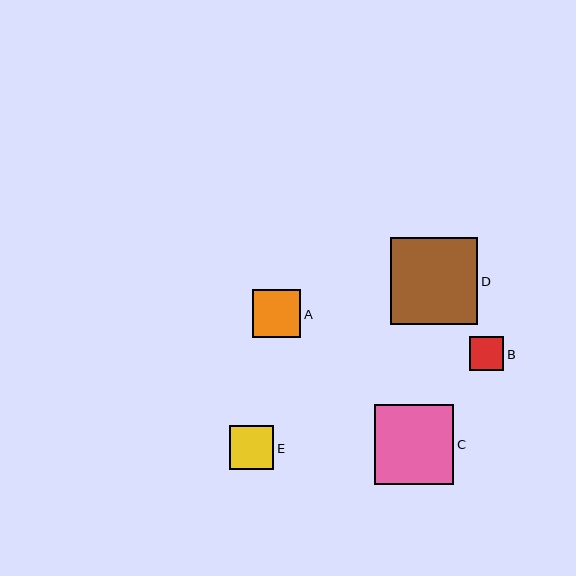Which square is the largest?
Square D is the largest with a size of approximately 88 pixels.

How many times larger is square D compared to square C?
Square D is approximately 1.1 times the size of square C.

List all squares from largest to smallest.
From largest to smallest: D, C, A, E, B.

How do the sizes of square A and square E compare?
Square A and square E are approximately the same size.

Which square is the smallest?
Square B is the smallest with a size of approximately 34 pixels.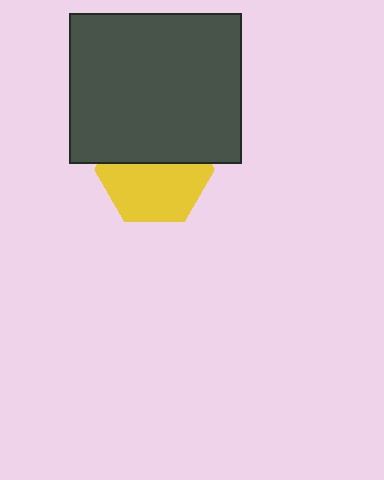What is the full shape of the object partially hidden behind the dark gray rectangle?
The partially hidden object is a yellow hexagon.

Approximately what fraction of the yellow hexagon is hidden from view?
Roughly 43% of the yellow hexagon is hidden behind the dark gray rectangle.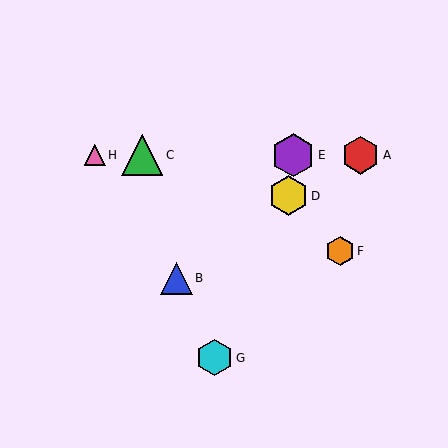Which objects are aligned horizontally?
Objects A, C, E, H are aligned horizontally.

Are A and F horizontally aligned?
No, A is at y≈155 and F is at y≈251.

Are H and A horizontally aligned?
Yes, both are at y≈155.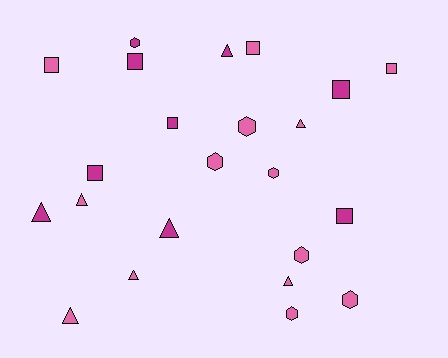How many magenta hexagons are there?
There is 1 magenta hexagon.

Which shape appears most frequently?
Triangle, with 8 objects.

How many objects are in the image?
There are 23 objects.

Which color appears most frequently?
Pink, with 14 objects.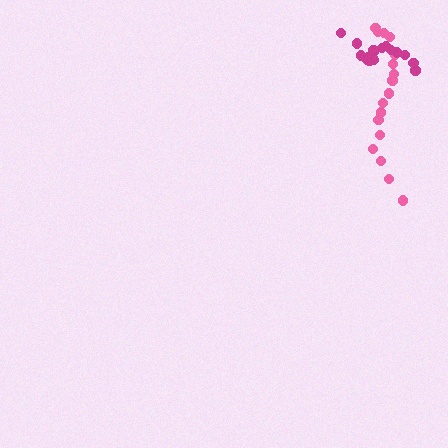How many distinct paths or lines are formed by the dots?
There are 2 distinct paths.